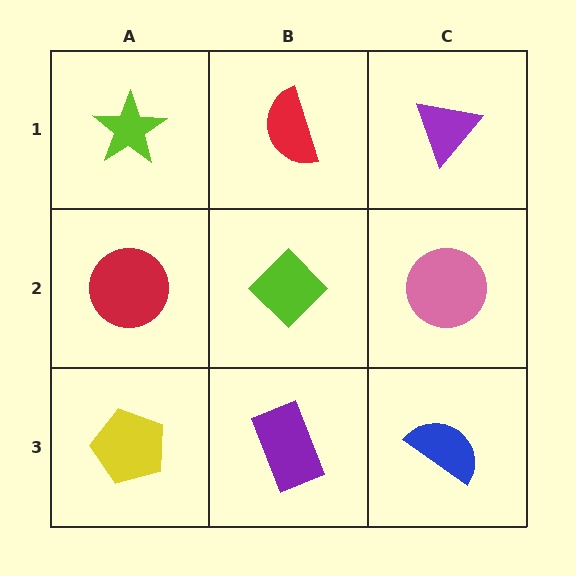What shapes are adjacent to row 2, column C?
A purple triangle (row 1, column C), a blue semicircle (row 3, column C), a lime diamond (row 2, column B).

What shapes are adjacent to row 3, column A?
A red circle (row 2, column A), a purple rectangle (row 3, column B).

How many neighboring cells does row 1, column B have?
3.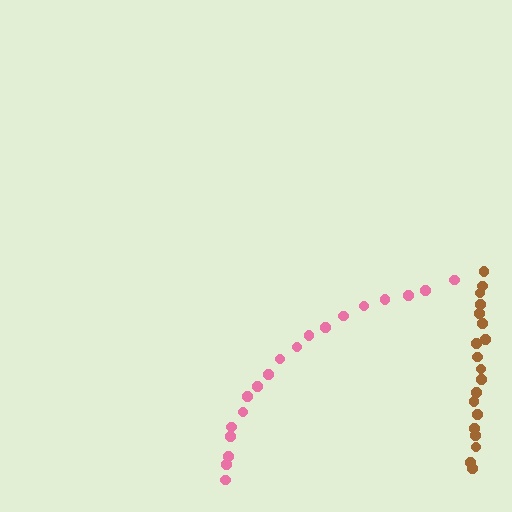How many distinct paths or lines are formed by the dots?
There are 2 distinct paths.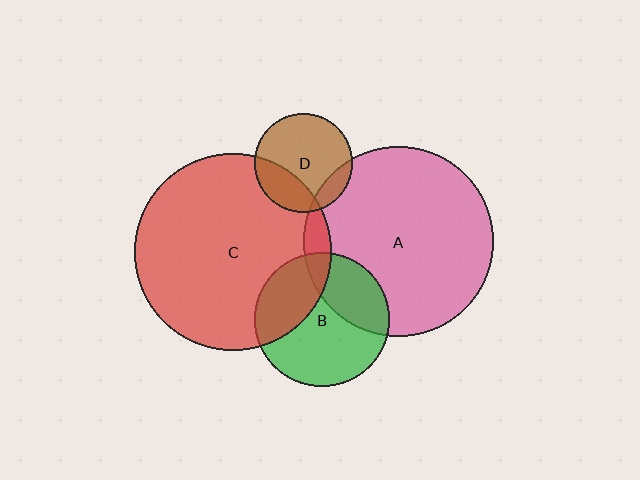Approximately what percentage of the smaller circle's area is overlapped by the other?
Approximately 5%.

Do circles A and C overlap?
Yes.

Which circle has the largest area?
Circle C (red).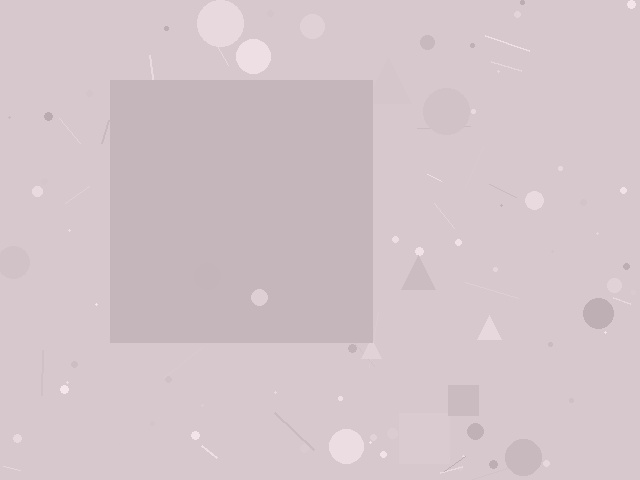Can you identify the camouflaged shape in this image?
The camouflaged shape is a square.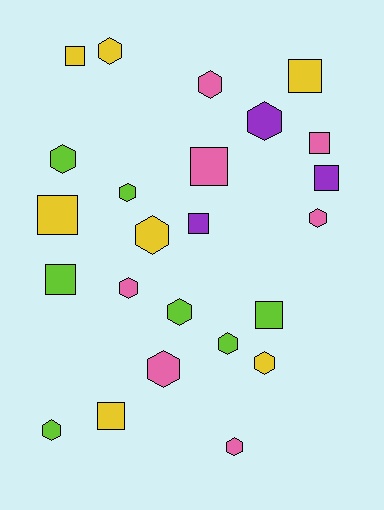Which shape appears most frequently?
Hexagon, with 14 objects.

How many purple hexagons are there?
There is 1 purple hexagon.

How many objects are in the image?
There are 24 objects.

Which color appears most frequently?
Yellow, with 7 objects.